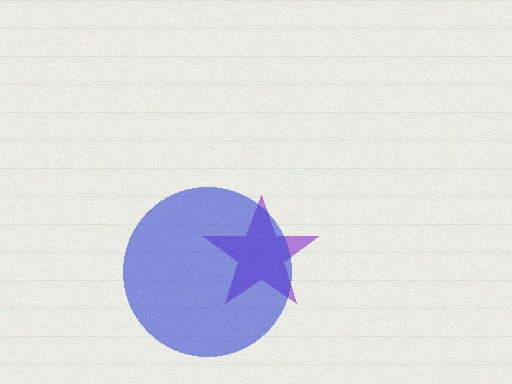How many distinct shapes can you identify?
There are 2 distinct shapes: a purple star, a blue circle.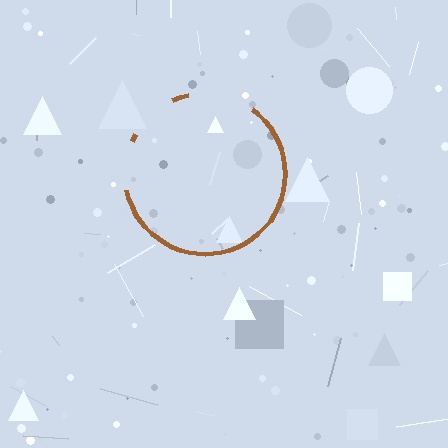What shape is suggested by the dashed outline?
The dashed outline suggests a circle.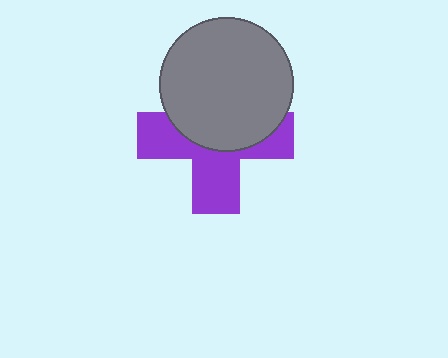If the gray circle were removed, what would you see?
You would see the complete purple cross.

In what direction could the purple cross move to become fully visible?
The purple cross could move down. That would shift it out from behind the gray circle entirely.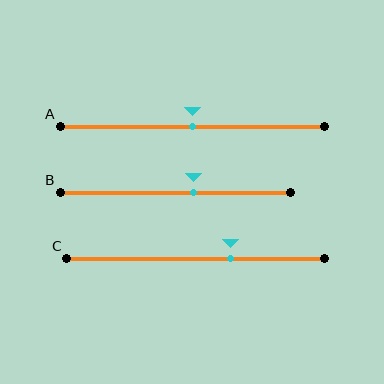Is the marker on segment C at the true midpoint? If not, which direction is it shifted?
No, the marker on segment C is shifted to the right by about 13% of the segment length.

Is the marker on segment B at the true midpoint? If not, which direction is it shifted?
No, the marker on segment B is shifted to the right by about 8% of the segment length.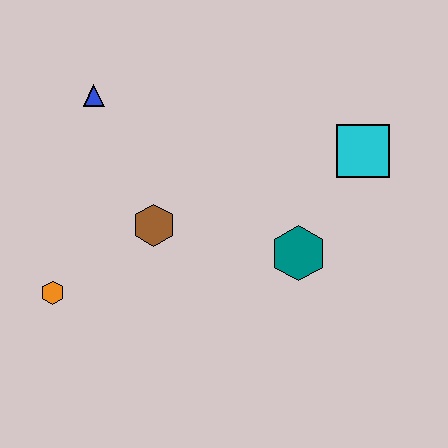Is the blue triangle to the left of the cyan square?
Yes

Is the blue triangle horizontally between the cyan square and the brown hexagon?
No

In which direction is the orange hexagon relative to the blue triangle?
The orange hexagon is below the blue triangle.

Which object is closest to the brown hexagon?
The orange hexagon is closest to the brown hexagon.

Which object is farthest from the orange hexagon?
The cyan square is farthest from the orange hexagon.